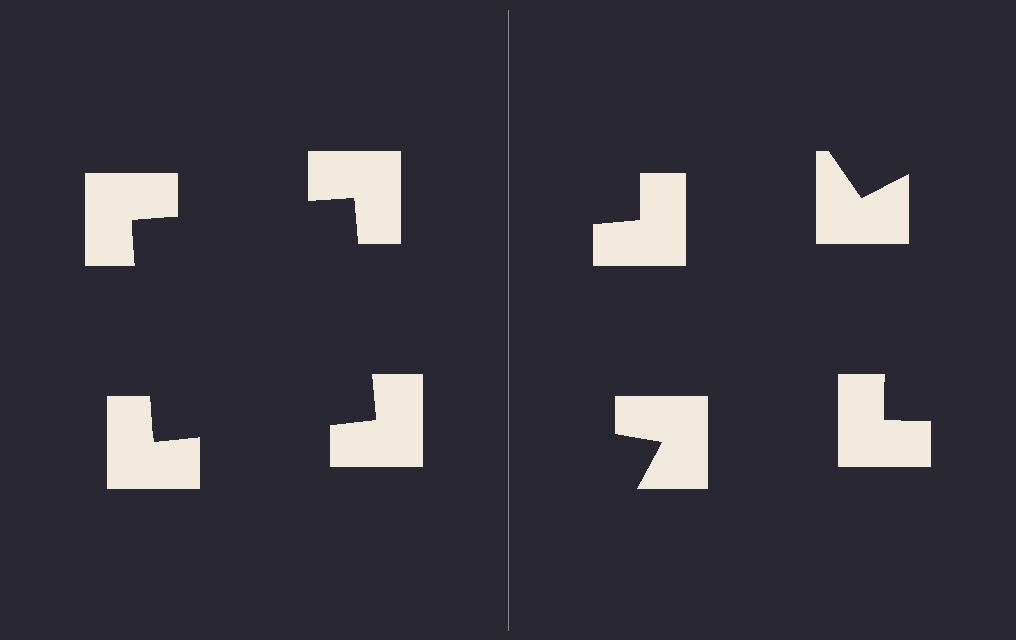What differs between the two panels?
The notched squares are positioned identically on both sides; only the wedge orientations differ. On the left they align to a square; on the right they are misaligned.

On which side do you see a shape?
An illusory square appears on the left side. On the right side the wedge cuts are rotated, so no coherent shape forms.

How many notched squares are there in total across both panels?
8 — 4 on each side.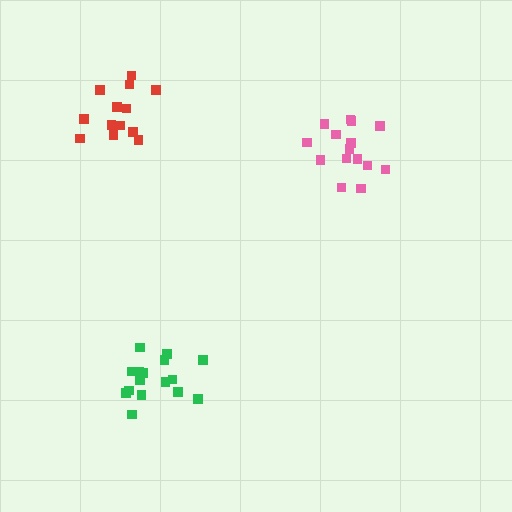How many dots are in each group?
Group 1: 13 dots, Group 2: 15 dots, Group 3: 16 dots (44 total).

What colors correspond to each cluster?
The clusters are colored: red, pink, green.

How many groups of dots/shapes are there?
There are 3 groups.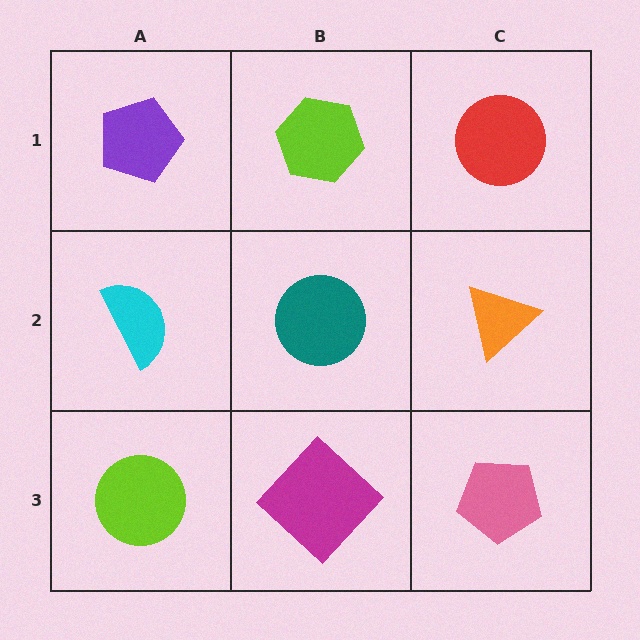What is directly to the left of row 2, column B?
A cyan semicircle.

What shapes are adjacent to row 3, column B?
A teal circle (row 2, column B), a lime circle (row 3, column A), a pink pentagon (row 3, column C).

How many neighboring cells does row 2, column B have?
4.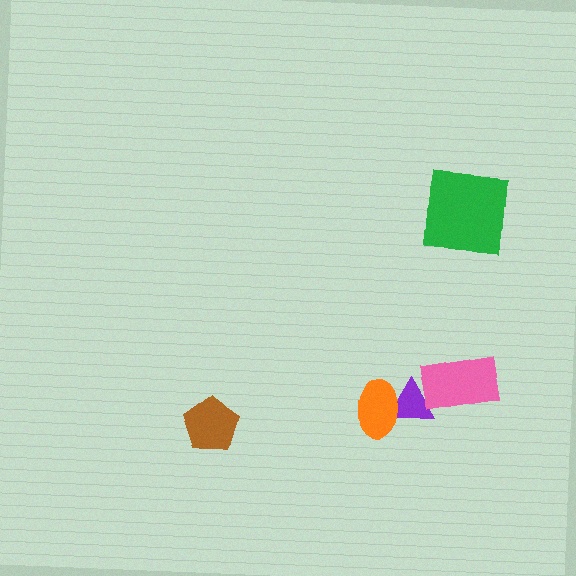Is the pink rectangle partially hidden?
No, no other shape covers it.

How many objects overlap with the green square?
0 objects overlap with the green square.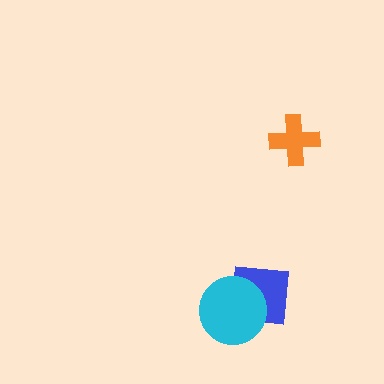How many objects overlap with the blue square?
1 object overlaps with the blue square.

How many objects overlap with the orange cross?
0 objects overlap with the orange cross.